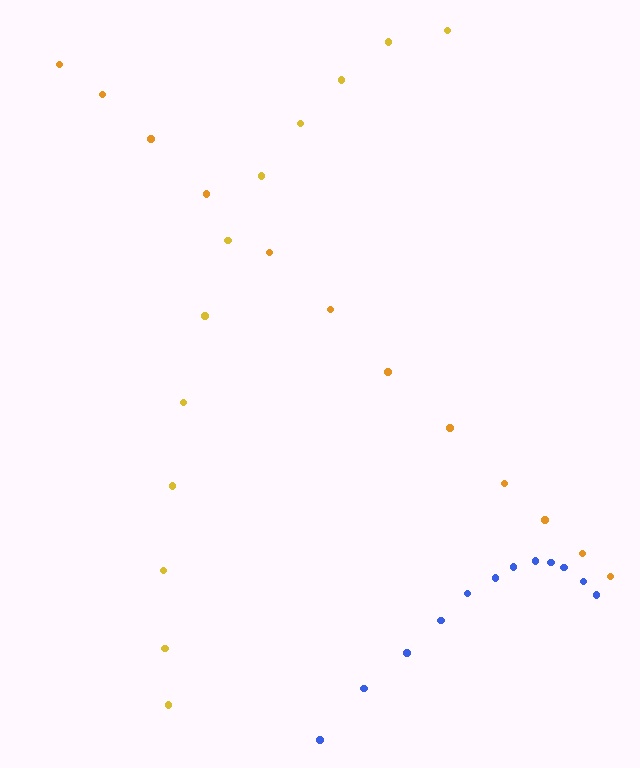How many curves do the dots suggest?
There are 3 distinct paths.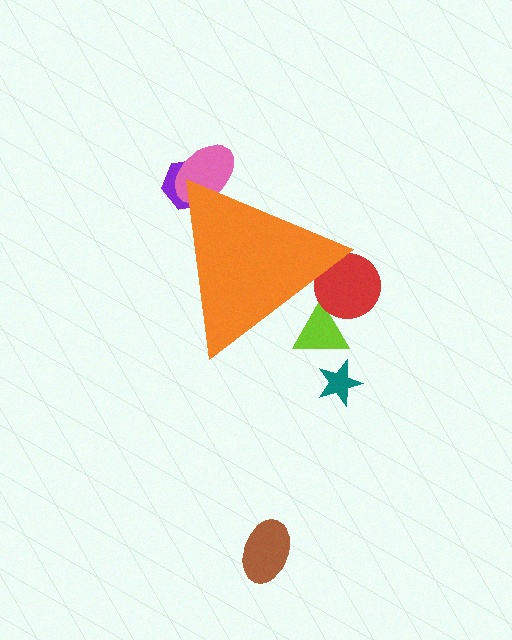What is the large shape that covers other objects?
An orange triangle.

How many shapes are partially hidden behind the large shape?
4 shapes are partially hidden.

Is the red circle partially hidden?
Yes, the red circle is partially hidden behind the orange triangle.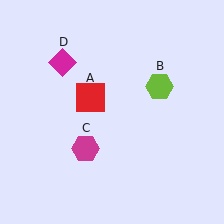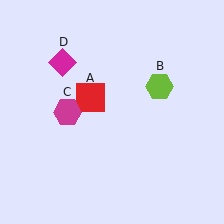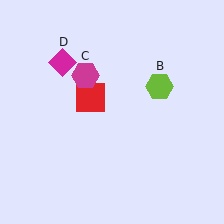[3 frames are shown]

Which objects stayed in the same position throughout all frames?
Red square (object A) and lime hexagon (object B) and magenta diamond (object D) remained stationary.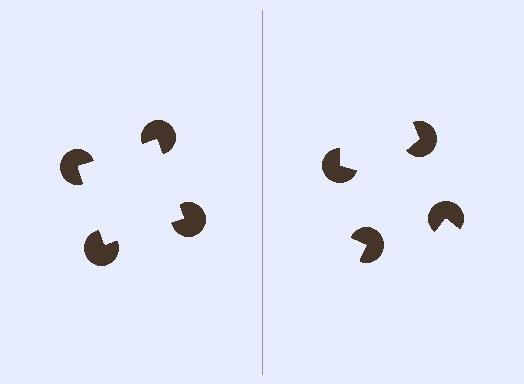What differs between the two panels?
The pac-man discs are positioned identically on both sides; only the wedge orientations differ. On the left they align to a square; on the right they are misaligned.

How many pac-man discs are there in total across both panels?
8 — 4 on each side.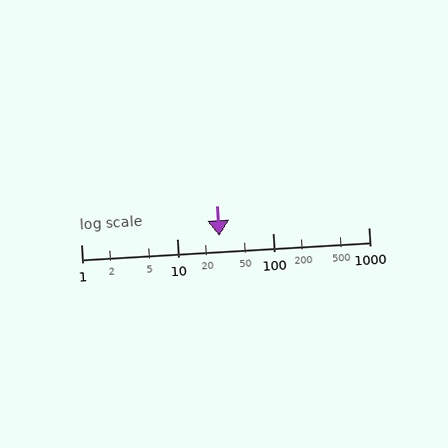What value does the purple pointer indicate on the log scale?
The pointer indicates approximately 28.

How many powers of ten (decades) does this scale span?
The scale spans 3 decades, from 1 to 1000.